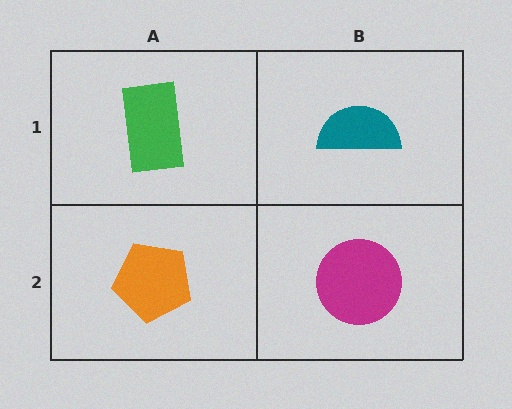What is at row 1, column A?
A green rectangle.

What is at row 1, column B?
A teal semicircle.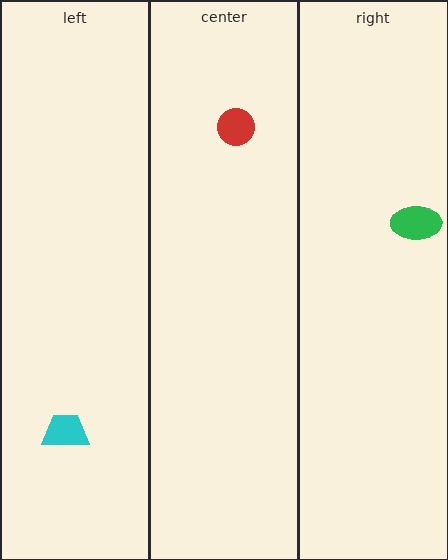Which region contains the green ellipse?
The right region.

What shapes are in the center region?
The red circle.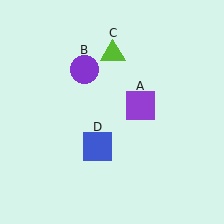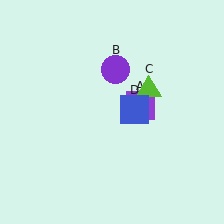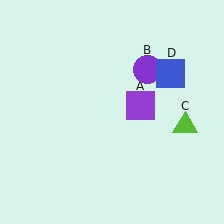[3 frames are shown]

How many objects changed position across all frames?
3 objects changed position: purple circle (object B), lime triangle (object C), blue square (object D).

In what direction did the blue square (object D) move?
The blue square (object D) moved up and to the right.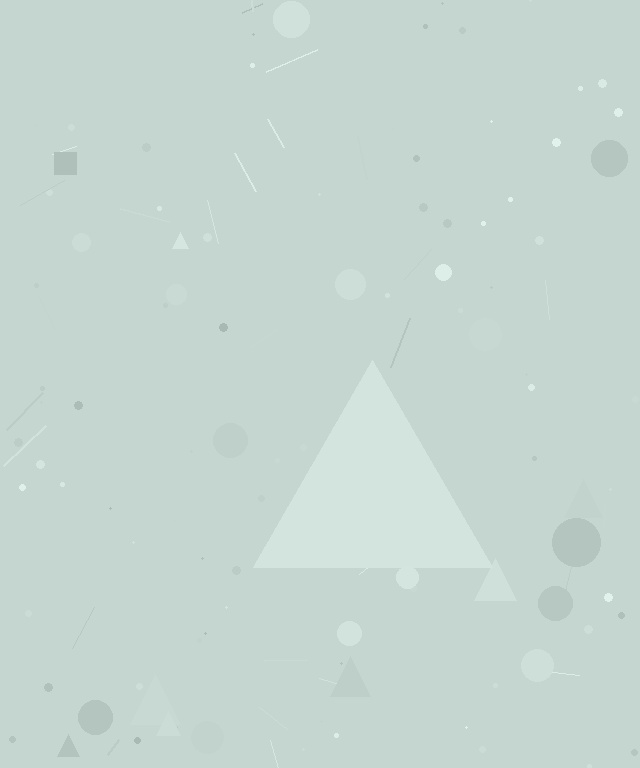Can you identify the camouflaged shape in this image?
The camouflaged shape is a triangle.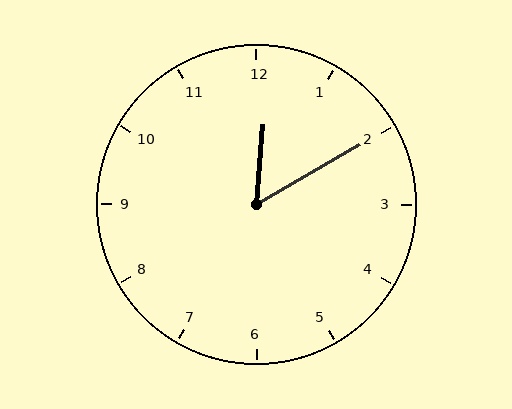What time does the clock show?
12:10.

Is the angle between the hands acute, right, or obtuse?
It is acute.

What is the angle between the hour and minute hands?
Approximately 55 degrees.